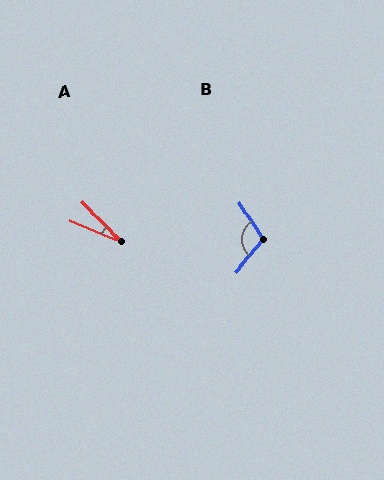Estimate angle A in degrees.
Approximately 24 degrees.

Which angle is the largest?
B, at approximately 106 degrees.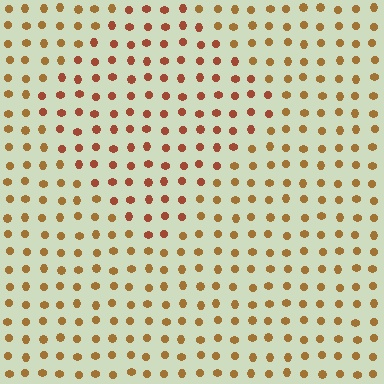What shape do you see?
I see a diamond.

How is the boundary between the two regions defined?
The boundary is defined purely by a slight shift in hue (about 23 degrees). Spacing, size, and orientation are identical on both sides.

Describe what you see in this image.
The image is filled with small brown elements in a uniform arrangement. A diamond-shaped region is visible where the elements are tinted to a slightly different hue, forming a subtle color boundary.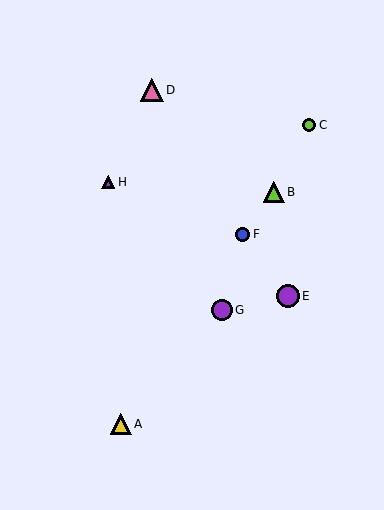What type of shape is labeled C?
Shape C is a lime circle.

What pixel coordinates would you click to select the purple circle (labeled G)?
Click at (222, 310) to select the purple circle G.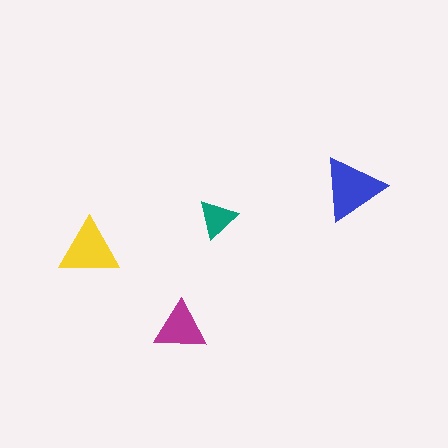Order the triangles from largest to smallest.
the blue one, the yellow one, the magenta one, the teal one.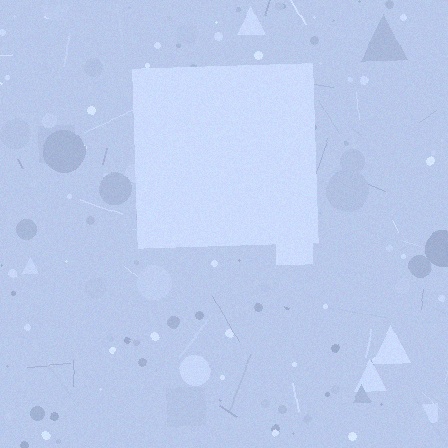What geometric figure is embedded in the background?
A square is embedded in the background.